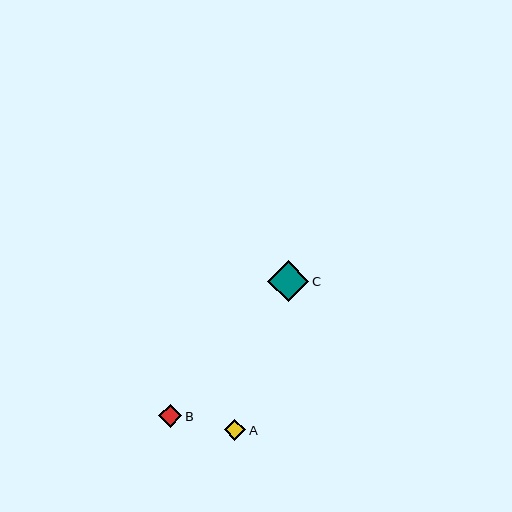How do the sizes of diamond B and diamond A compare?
Diamond B and diamond A are approximately the same size.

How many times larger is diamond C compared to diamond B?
Diamond C is approximately 1.8 times the size of diamond B.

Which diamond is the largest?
Diamond C is the largest with a size of approximately 41 pixels.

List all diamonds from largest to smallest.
From largest to smallest: C, B, A.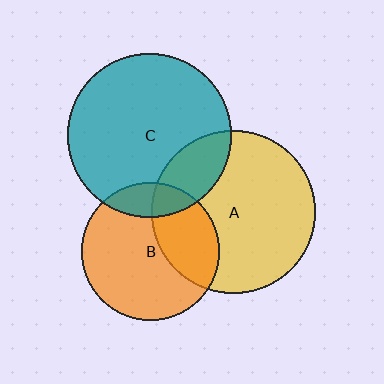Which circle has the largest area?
Circle C (teal).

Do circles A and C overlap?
Yes.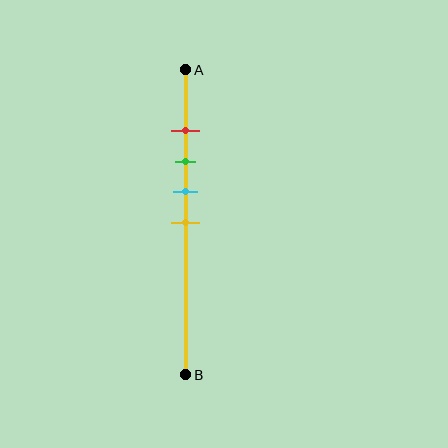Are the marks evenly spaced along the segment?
Yes, the marks are approximately evenly spaced.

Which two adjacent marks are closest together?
The red and green marks are the closest adjacent pair.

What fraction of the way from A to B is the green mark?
The green mark is approximately 30% (0.3) of the way from A to B.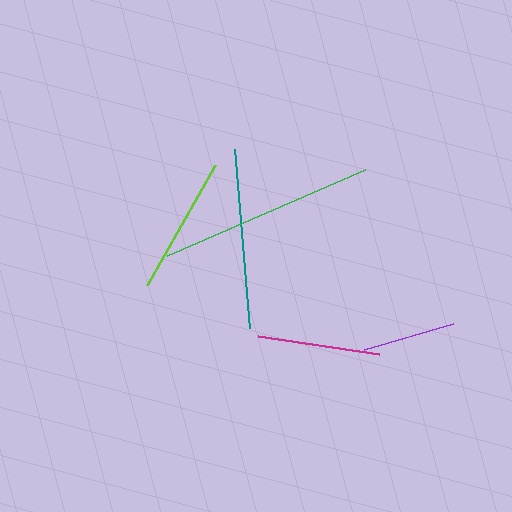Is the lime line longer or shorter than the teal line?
The teal line is longer than the lime line.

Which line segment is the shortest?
The purple line is the shortest at approximately 92 pixels.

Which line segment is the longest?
The green line is the longest at approximately 216 pixels.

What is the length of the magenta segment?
The magenta segment is approximately 123 pixels long.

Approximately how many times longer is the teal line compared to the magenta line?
The teal line is approximately 1.5 times the length of the magenta line.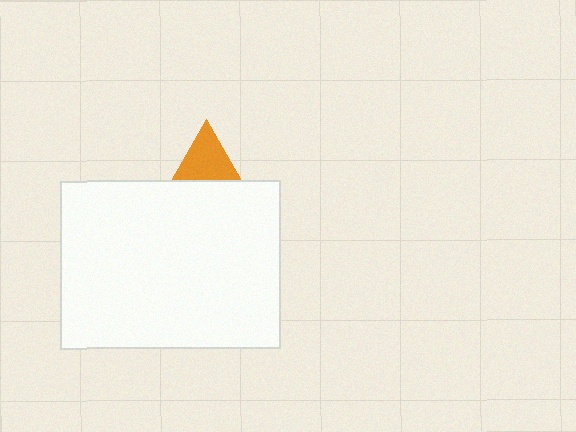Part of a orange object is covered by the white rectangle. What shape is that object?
It is a triangle.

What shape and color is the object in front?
The object in front is a white rectangle.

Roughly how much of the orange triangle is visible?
A small part of it is visible (roughly 39%).